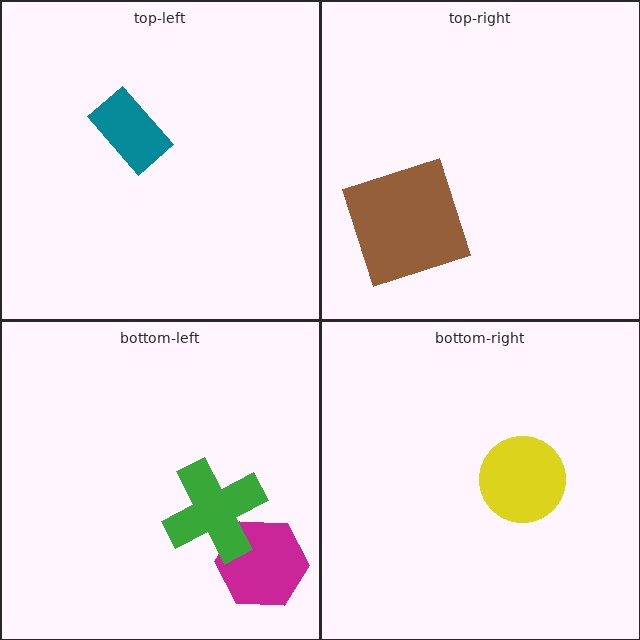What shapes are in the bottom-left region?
The magenta hexagon, the green cross.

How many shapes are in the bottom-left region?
2.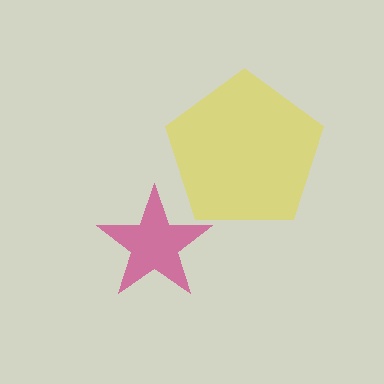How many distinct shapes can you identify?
There are 2 distinct shapes: a magenta star, a yellow pentagon.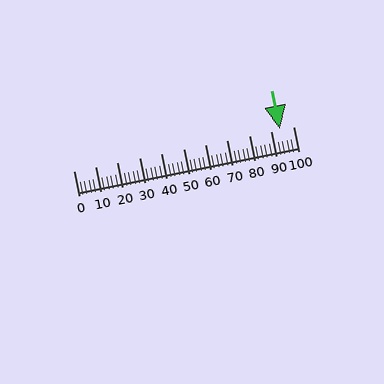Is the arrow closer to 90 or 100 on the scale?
The arrow is closer to 90.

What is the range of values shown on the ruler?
The ruler shows values from 0 to 100.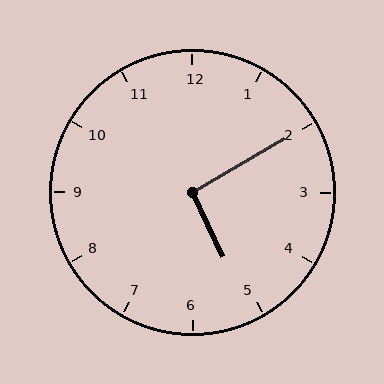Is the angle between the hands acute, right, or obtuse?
It is right.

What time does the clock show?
5:10.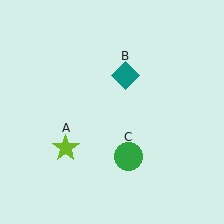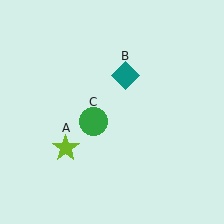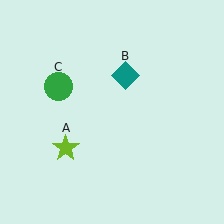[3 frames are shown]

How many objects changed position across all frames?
1 object changed position: green circle (object C).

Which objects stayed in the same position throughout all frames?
Lime star (object A) and teal diamond (object B) remained stationary.